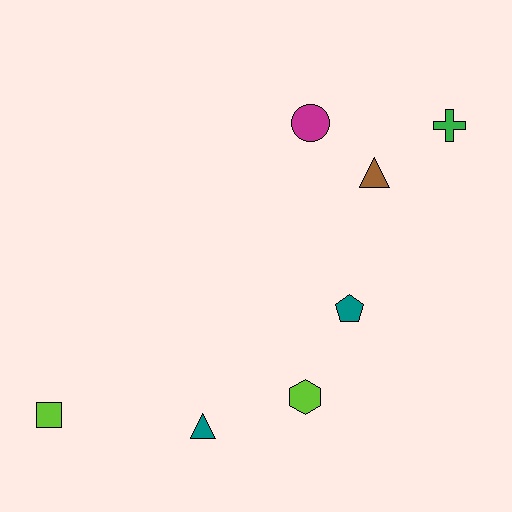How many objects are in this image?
There are 7 objects.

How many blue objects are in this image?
There are no blue objects.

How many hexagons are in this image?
There is 1 hexagon.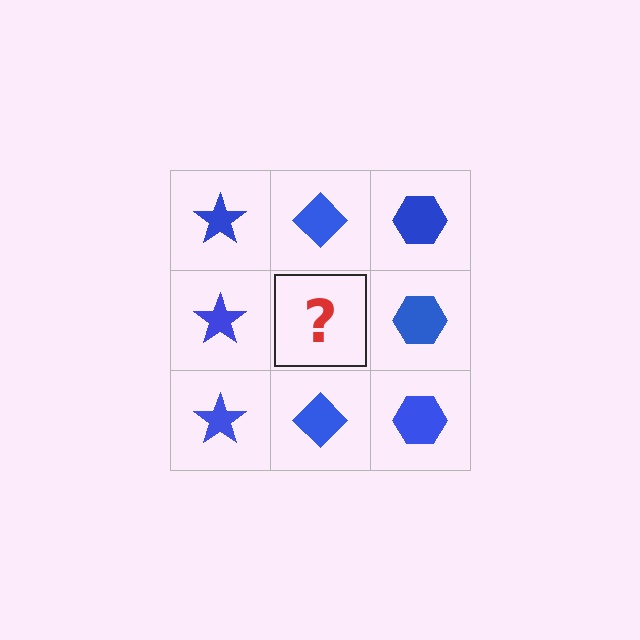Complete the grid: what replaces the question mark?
The question mark should be replaced with a blue diamond.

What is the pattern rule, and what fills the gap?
The rule is that each column has a consistent shape. The gap should be filled with a blue diamond.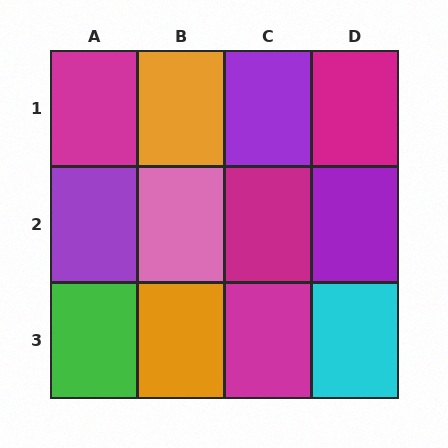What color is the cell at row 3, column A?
Green.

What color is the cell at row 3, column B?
Orange.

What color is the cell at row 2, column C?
Magenta.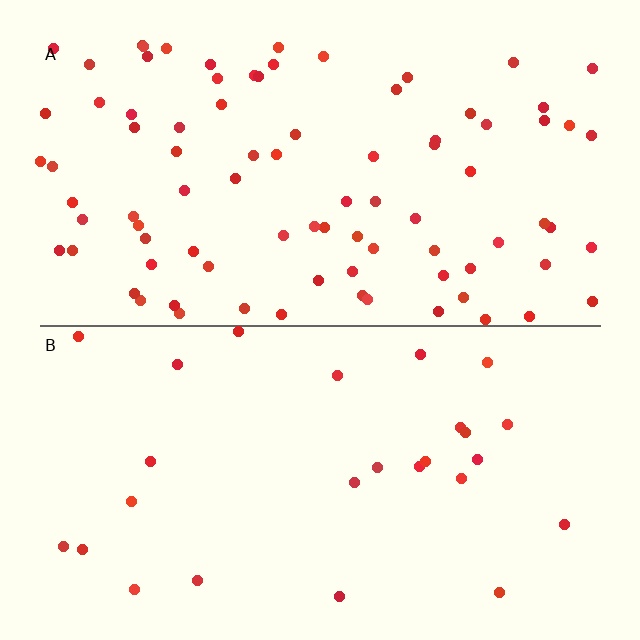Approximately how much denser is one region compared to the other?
Approximately 3.3× — region A over region B.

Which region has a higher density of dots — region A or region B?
A (the top).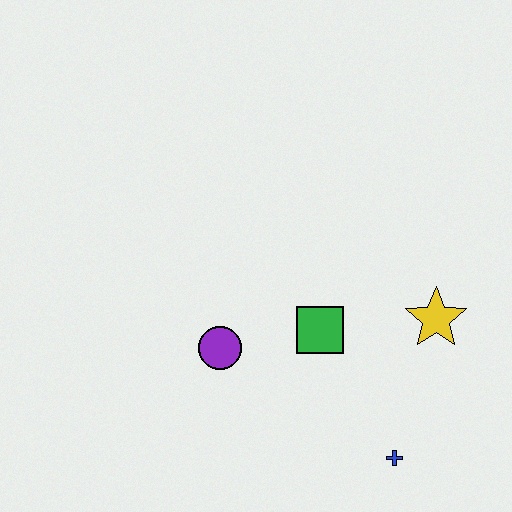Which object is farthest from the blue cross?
The purple circle is farthest from the blue cross.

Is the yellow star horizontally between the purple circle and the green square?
No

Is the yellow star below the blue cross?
No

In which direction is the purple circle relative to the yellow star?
The purple circle is to the left of the yellow star.